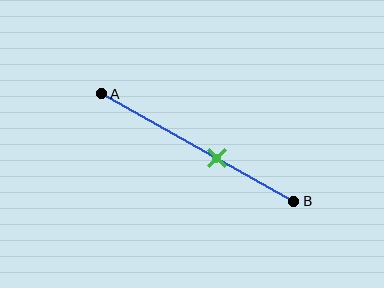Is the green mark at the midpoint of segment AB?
No, the mark is at about 60% from A, not at the 50% midpoint.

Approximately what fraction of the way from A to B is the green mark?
The green mark is approximately 60% of the way from A to B.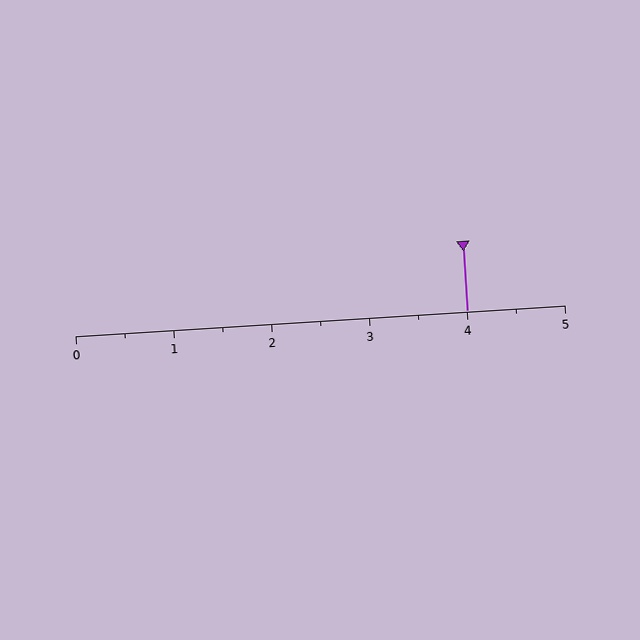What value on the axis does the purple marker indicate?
The marker indicates approximately 4.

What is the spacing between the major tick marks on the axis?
The major ticks are spaced 1 apart.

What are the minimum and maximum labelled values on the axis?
The axis runs from 0 to 5.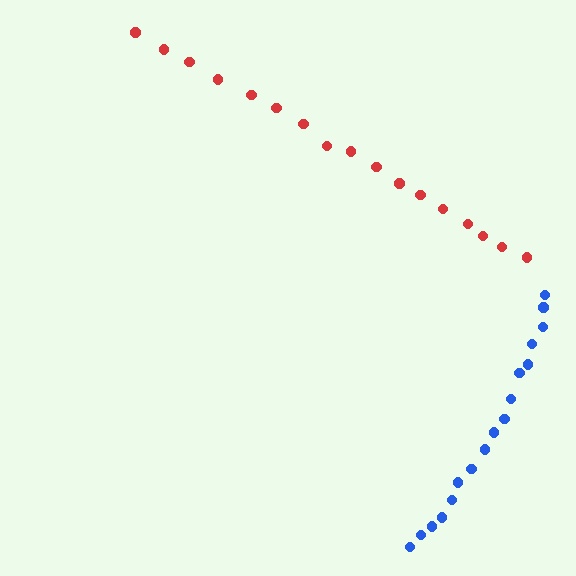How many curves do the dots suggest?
There are 2 distinct paths.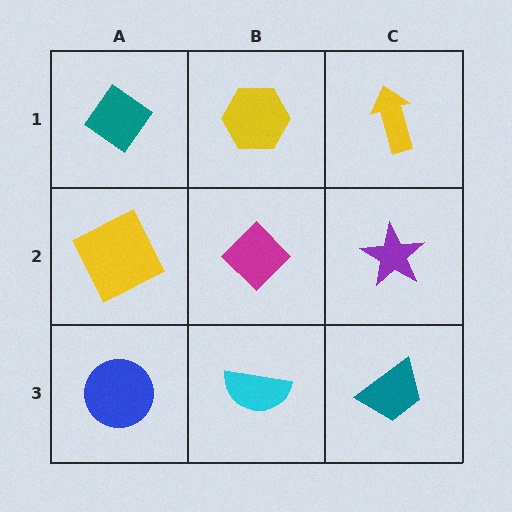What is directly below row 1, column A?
A yellow square.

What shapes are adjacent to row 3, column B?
A magenta diamond (row 2, column B), a blue circle (row 3, column A), a teal trapezoid (row 3, column C).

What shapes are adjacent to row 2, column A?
A teal diamond (row 1, column A), a blue circle (row 3, column A), a magenta diamond (row 2, column B).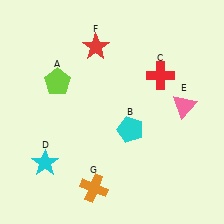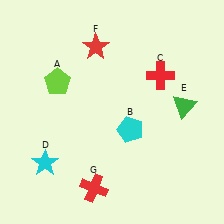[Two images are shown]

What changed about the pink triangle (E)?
In Image 1, E is pink. In Image 2, it changed to green.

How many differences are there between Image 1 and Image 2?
There are 2 differences between the two images.